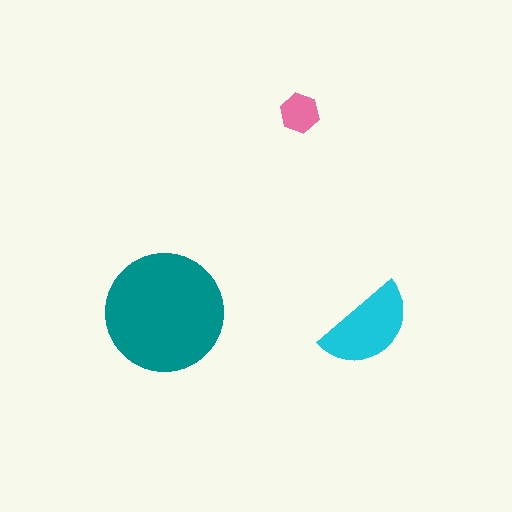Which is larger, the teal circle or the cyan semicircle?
The teal circle.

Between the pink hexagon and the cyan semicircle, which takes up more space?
The cyan semicircle.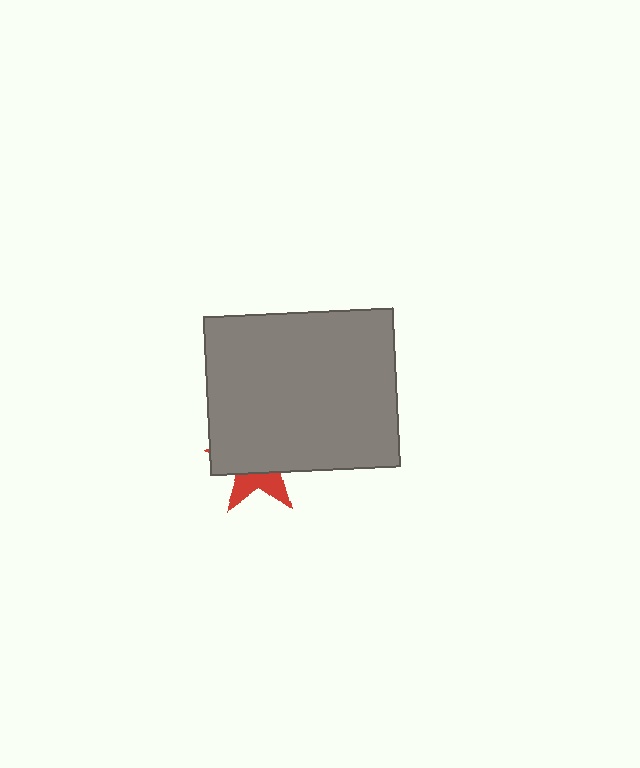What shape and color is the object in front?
The object in front is a gray rectangle.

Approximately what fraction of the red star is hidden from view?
Roughly 67% of the red star is hidden behind the gray rectangle.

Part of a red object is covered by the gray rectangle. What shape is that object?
It is a star.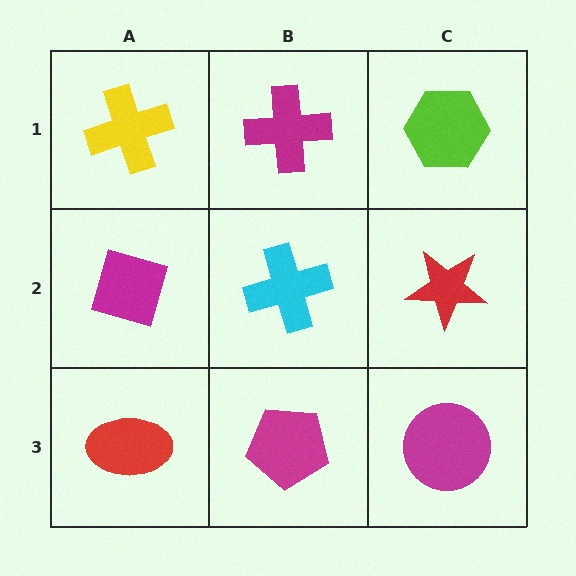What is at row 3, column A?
A red ellipse.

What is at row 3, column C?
A magenta circle.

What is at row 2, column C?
A red star.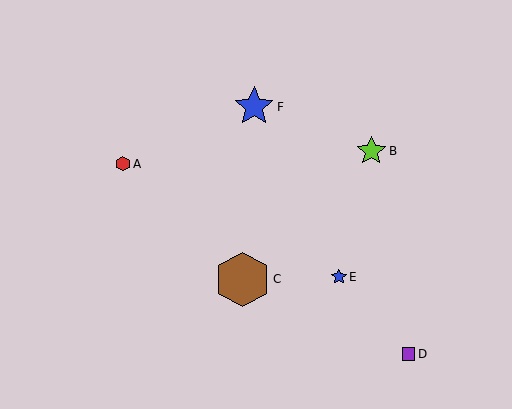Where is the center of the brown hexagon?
The center of the brown hexagon is at (242, 279).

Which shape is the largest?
The brown hexagon (labeled C) is the largest.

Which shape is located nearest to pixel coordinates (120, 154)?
The red hexagon (labeled A) at (123, 164) is nearest to that location.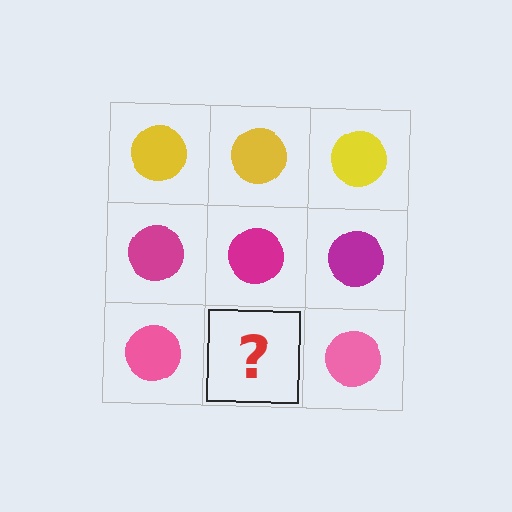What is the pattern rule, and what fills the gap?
The rule is that each row has a consistent color. The gap should be filled with a pink circle.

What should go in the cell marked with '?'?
The missing cell should contain a pink circle.